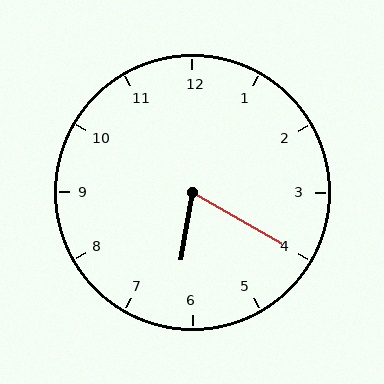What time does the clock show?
6:20.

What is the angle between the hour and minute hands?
Approximately 70 degrees.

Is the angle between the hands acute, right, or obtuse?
It is acute.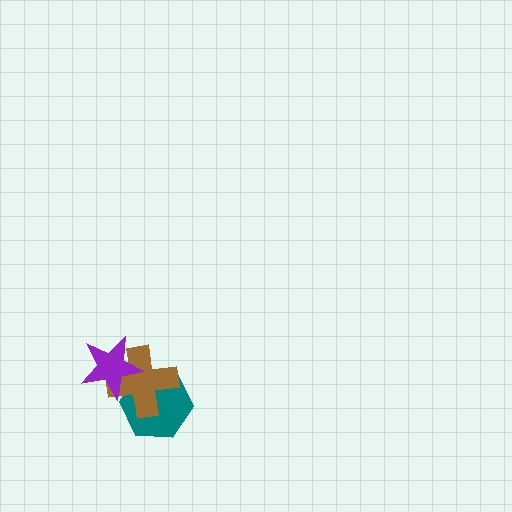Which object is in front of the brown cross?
The purple star is in front of the brown cross.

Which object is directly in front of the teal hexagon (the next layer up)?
The brown cross is directly in front of the teal hexagon.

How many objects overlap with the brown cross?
2 objects overlap with the brown cross.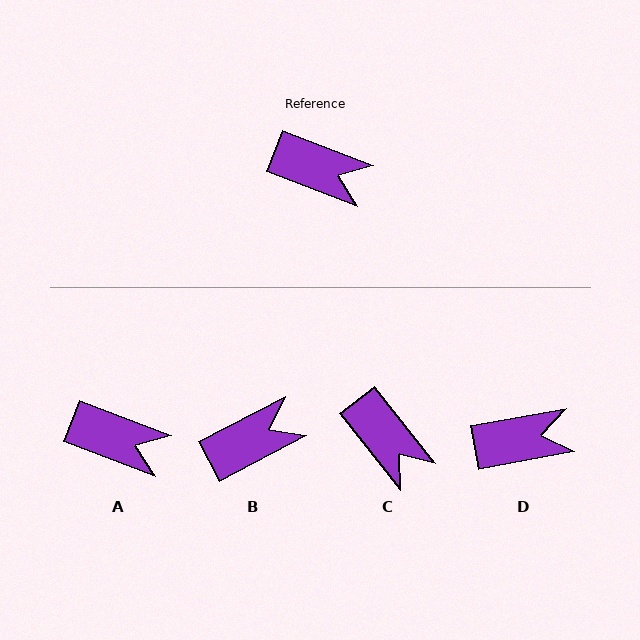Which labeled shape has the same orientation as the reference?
A.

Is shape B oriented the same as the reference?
No, it is off by about 49 degrees.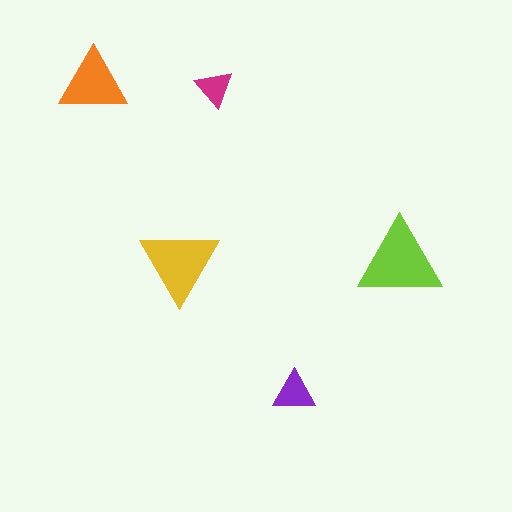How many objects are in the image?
There are 5 objects in the image.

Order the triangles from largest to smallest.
the lime one, the yellow one, the orange one, the purple one, the magenta one.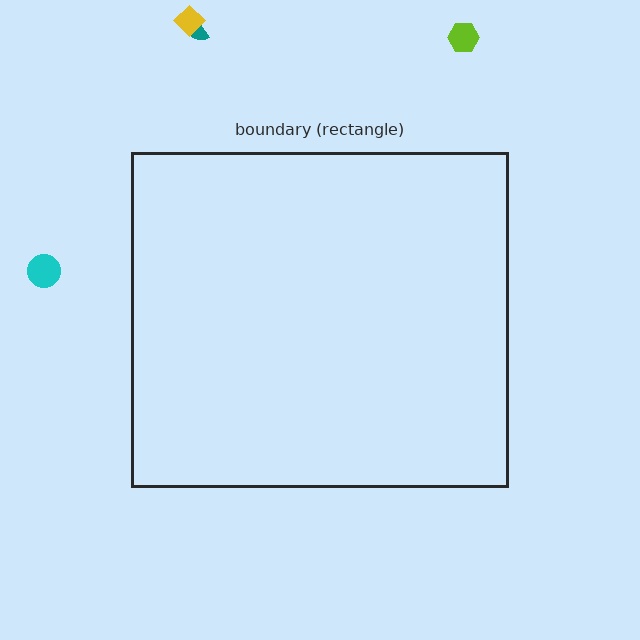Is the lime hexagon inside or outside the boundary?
Outside.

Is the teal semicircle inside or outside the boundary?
Outside.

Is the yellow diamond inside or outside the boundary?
Outside.